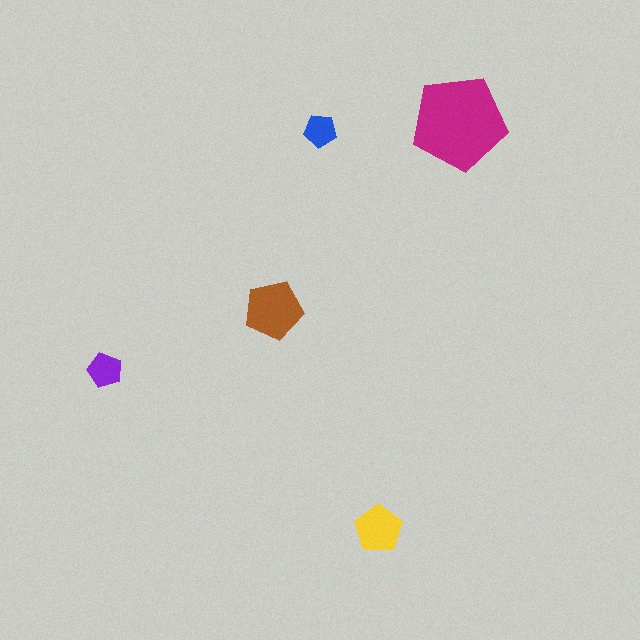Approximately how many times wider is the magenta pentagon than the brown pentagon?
About 1.5 times wider.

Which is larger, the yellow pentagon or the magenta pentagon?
The magenta one.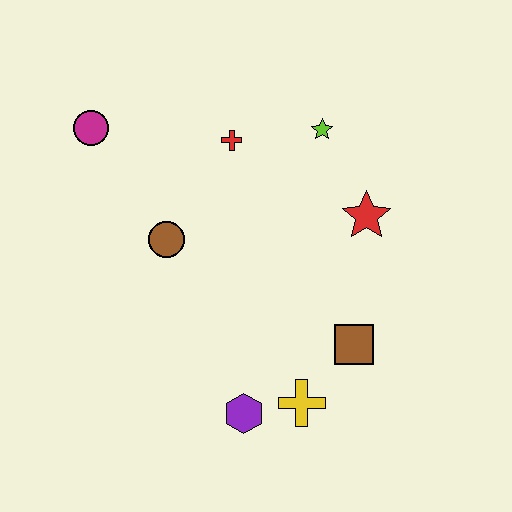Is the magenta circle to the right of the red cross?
No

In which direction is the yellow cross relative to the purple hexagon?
The yellow cross is to the right of the purple hexagon.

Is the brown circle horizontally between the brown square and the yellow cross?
No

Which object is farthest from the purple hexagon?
The magenta circle is farthest from the purple hexagon.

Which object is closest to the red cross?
The lime star is closest to the red cross.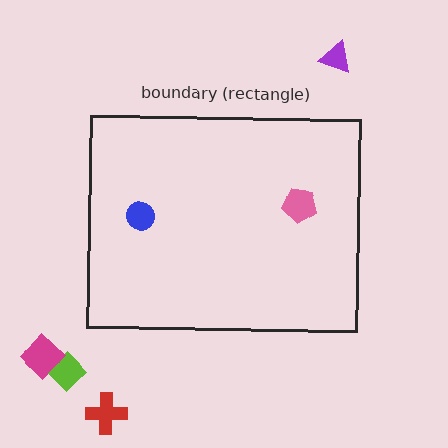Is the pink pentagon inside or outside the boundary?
Inside.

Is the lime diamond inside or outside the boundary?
Outside.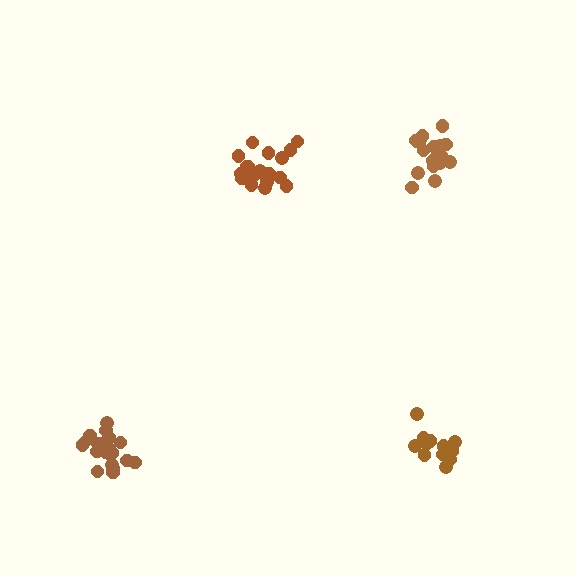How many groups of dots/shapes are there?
There are 4 groups.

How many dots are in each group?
Group 1: 21 dots, Group 2: 19 dots, Group 3: 15 dots, Group 4: 19 dots (74 total).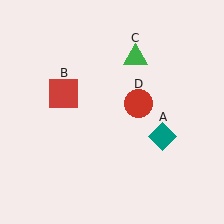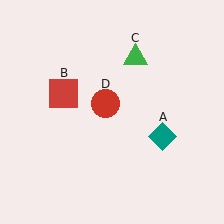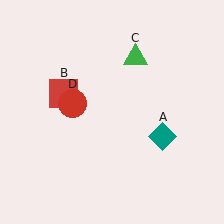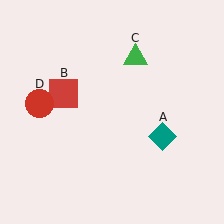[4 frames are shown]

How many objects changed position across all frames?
1 object changed position: red circle (object D).